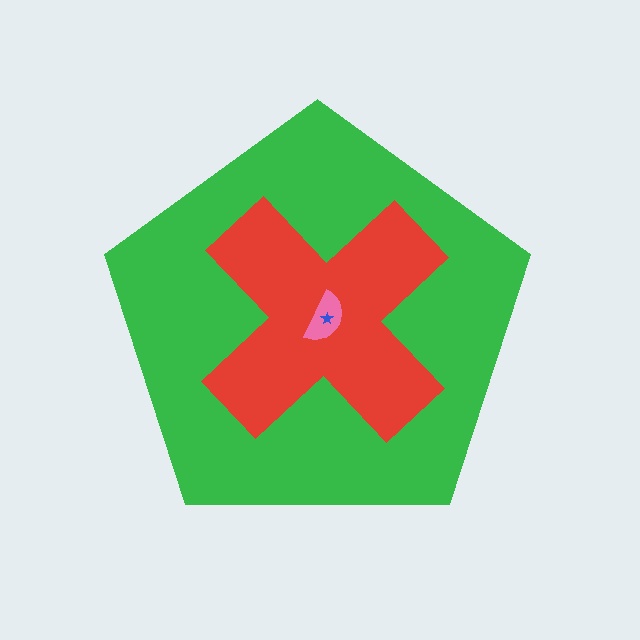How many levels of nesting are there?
4.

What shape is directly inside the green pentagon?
The red cross.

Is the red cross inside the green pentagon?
Yes.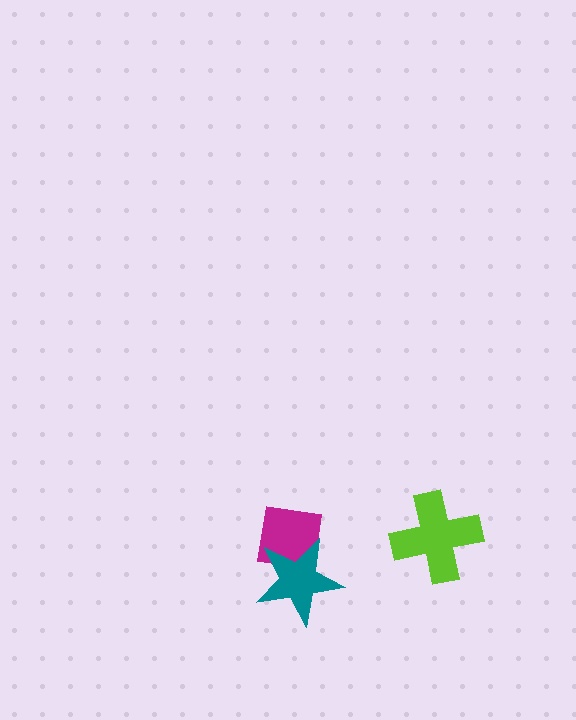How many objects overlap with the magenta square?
1 object overlaps with the magenta square.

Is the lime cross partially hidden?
No, no other shape covers it.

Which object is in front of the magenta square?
The teal star is in front of the magenta square.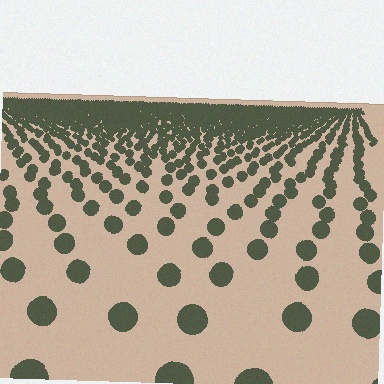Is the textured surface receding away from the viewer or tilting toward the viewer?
The surface is receding away from the viewer. Texture elements get smaller and denser toward the top.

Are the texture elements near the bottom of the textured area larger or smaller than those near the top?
Larger. Near the bottom, elements are closer to the viewer and appear at a bigger on-screen size.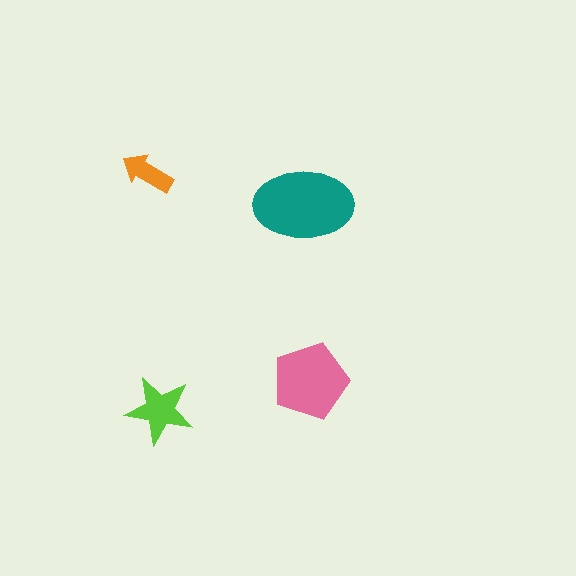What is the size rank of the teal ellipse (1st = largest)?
1st.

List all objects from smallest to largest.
The orange arrow, the lime star, the pink pentagon, the teal ellipse.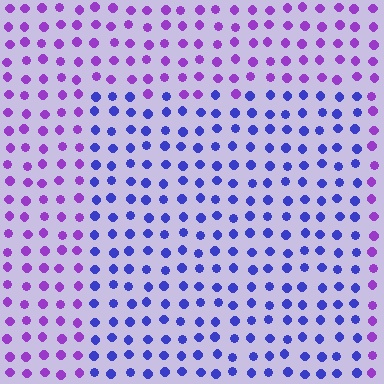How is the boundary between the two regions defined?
The boundary is defined purely by a slight shift in hue (about 42 degrees). Spacing, size, and orientation are identical on both sides.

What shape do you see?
I see a rectangle.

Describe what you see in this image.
The image is filled with small purple elements in a uniform arrangement. A rectangle-shaped region is visible where the elements are tinted to a slightly different hue, forming a subtle color boundary.